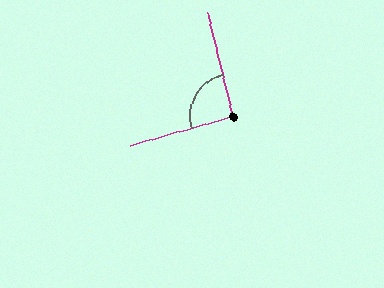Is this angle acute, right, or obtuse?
It is approximately a right angle.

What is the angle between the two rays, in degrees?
Approximately 92 degrees.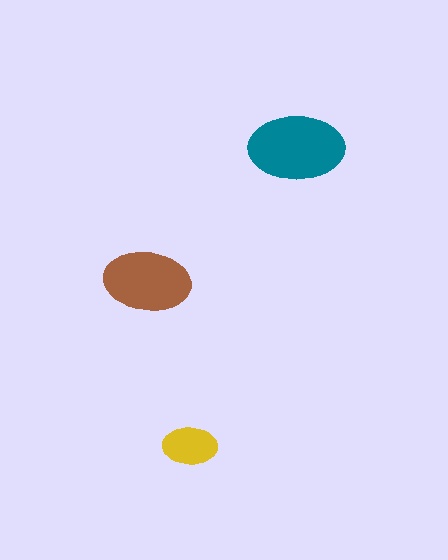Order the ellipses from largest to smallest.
the teal one, the brown one, the yellow one.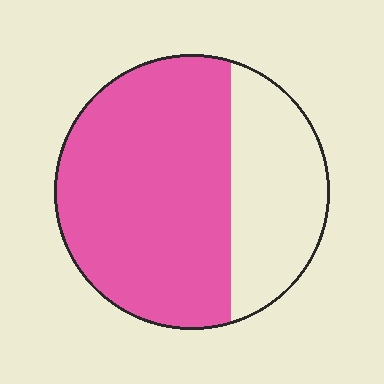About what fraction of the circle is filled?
About two thirds (2/3).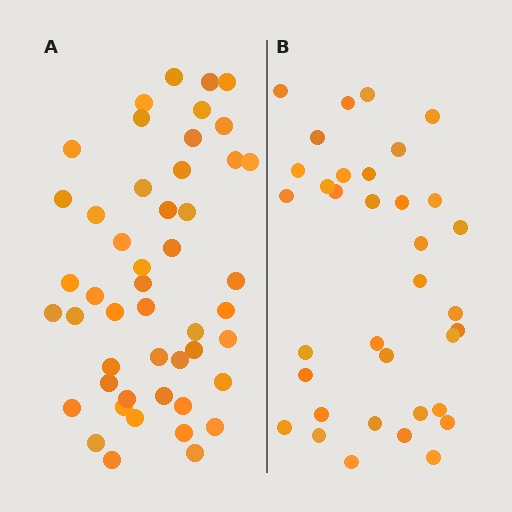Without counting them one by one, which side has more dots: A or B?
Region A (the left region) has more dots.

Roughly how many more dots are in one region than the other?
Region A has approximately 15 more dots than region B.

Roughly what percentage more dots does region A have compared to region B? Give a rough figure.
About 35% more.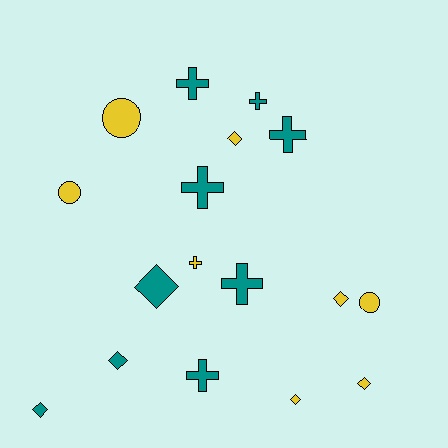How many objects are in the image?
There are 17 objects.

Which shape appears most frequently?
Diamond, with 7 objects.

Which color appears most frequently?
Teal, with 9 objects.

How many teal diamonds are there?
There are 3 teal diamonds.